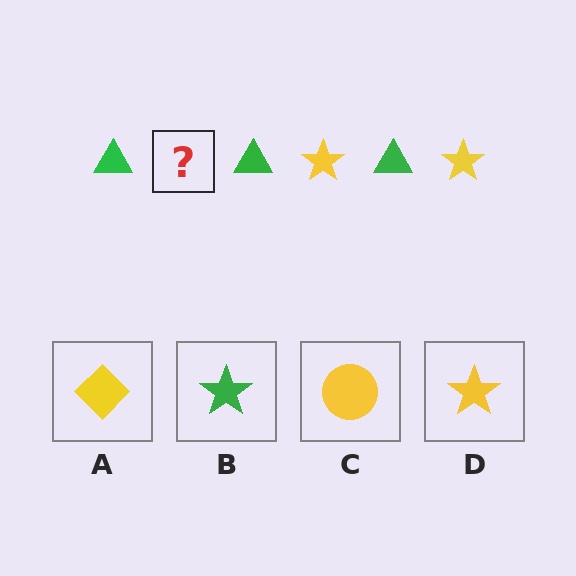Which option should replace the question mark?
Option D.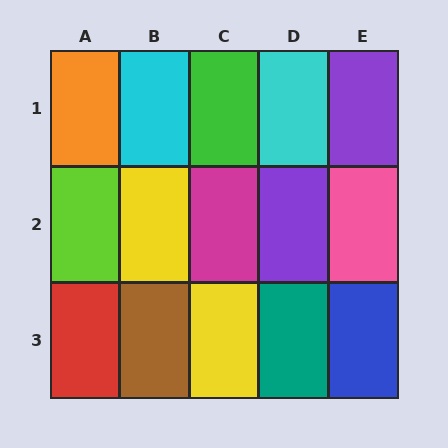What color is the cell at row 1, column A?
Orange.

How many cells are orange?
1 cell is orange.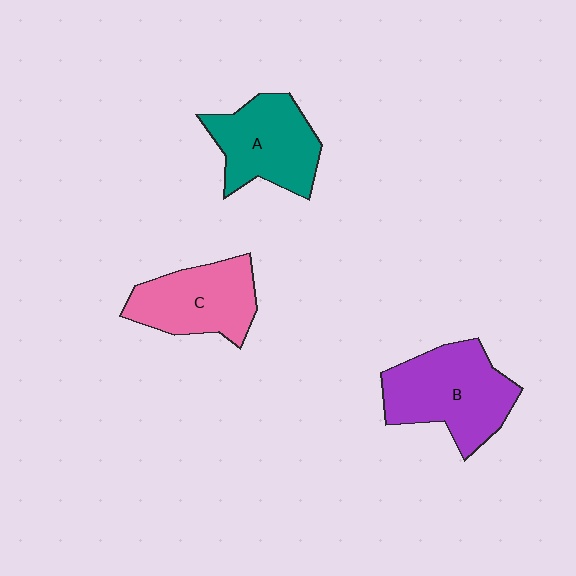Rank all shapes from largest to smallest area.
From largest to smallest: B (purple), A (teal), C (pink).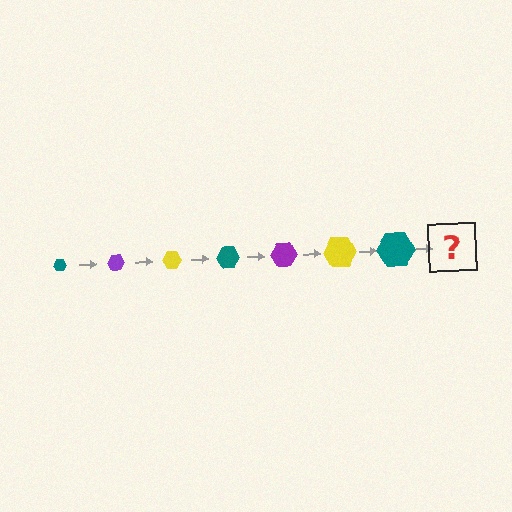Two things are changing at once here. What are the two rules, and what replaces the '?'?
The two rules are that the hexagon grows larger each step and the color cycles through teal, purple, and yellow. The '?' should be a purple hexagon, larger than the previous one.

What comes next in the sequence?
The next element should be a purple hexagon, larger than the previous one.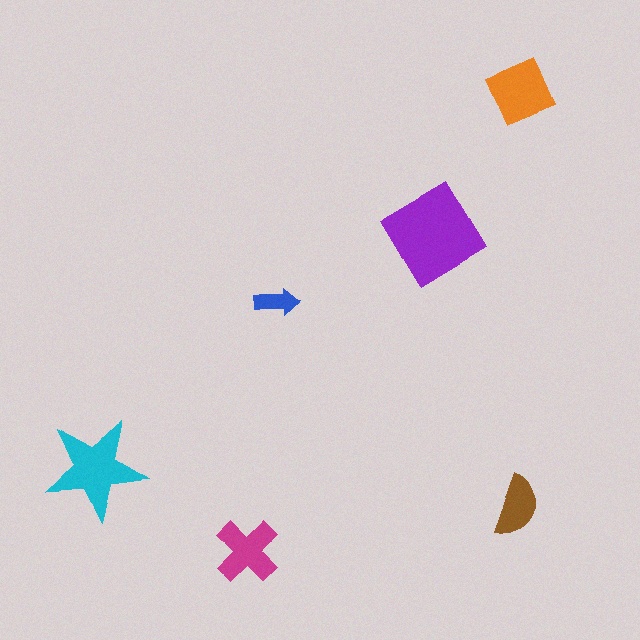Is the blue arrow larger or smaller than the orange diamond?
Smaller.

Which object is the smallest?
The blue arrow.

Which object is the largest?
The purple diamond.